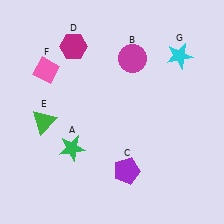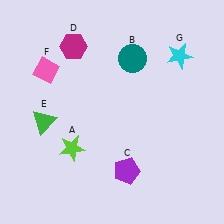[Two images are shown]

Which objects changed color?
A changed from green to lime. B changed from magenta to teal.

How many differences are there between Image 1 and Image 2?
There are 2 differences between the two images.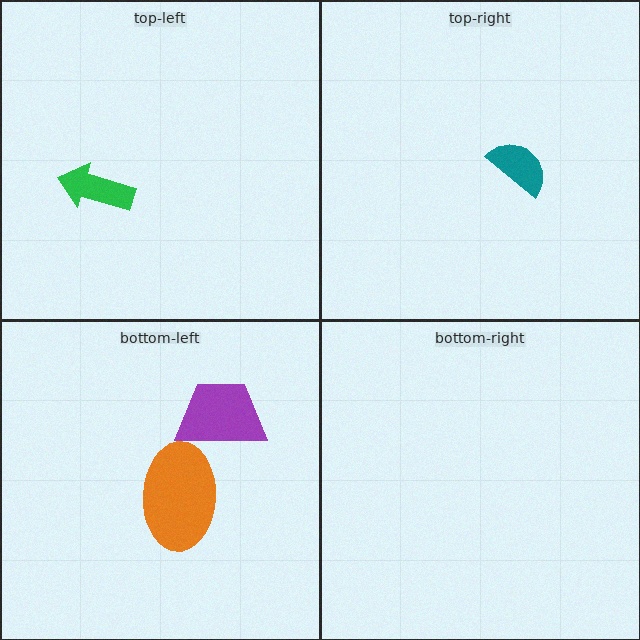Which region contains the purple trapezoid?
The bottom-left region.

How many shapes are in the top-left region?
1.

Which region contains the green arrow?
The top-left region.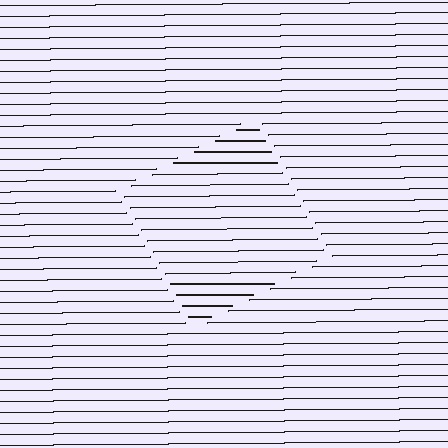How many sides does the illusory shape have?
4 sides — the line-ends trace a square.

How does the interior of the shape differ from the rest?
The interior of the shape contains the same grating, shifted by half a period — the contour is defined by the phase discontinuity where line-ends from the inner and outer gratings abut.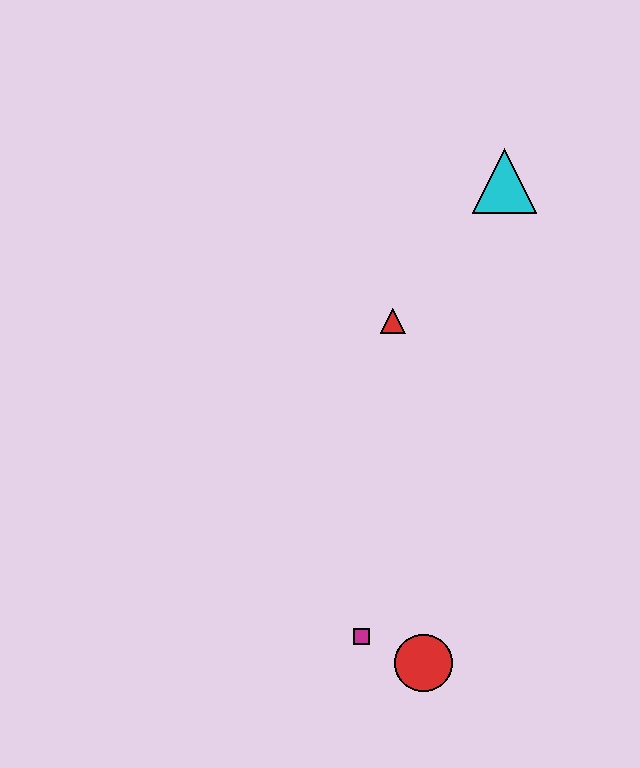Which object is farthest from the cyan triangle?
The red circle is farthest from the cyan triangle.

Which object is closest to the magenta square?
The red circle is closest to the magenta square.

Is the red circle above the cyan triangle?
No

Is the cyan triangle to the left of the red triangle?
No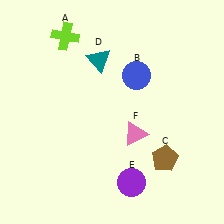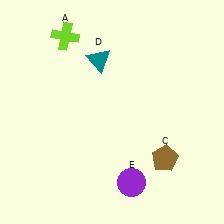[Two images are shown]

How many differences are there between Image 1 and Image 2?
There are 2 differences between the two images.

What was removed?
The pink triangle (F), the blue circle (B) were removed in Image 2.